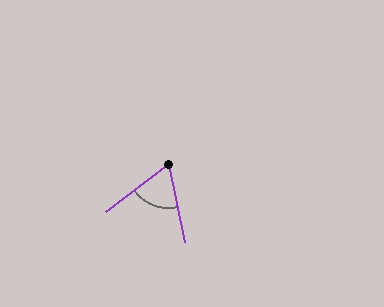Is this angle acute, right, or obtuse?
It is acute.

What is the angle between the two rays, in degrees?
Approximately 64 degrees.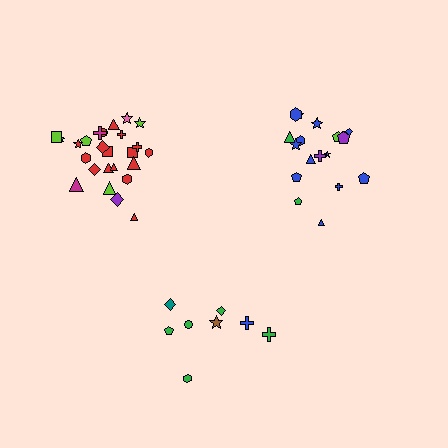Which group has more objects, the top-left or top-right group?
The top-left group.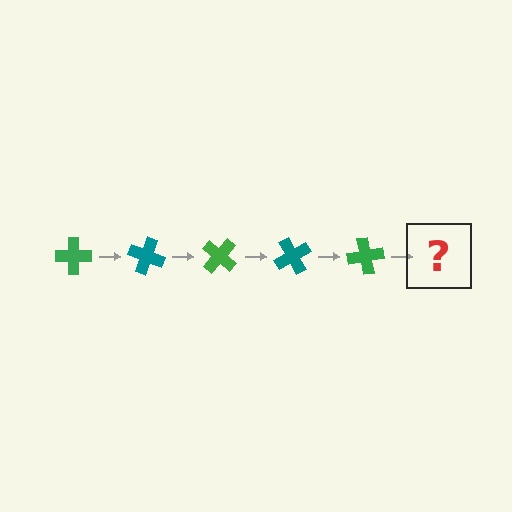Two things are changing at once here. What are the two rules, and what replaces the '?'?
The two rules are that it rotates 20 degrees each step and the color cycles through green and teal. The '?' should be a teal cross, rotated 100 degrees from the start.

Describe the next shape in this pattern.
It should be a teal cross, rotated 100 degrees from the start.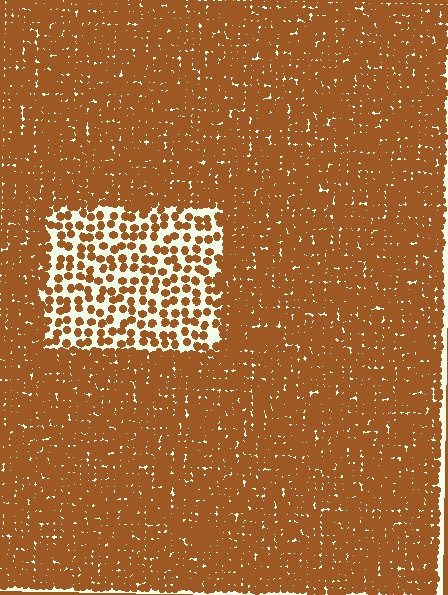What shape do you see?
I see a rectangle.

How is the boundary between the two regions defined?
The boundary is defined by a change in element density (approximately 2.7x ratio). All elements are the same color, size, and shape.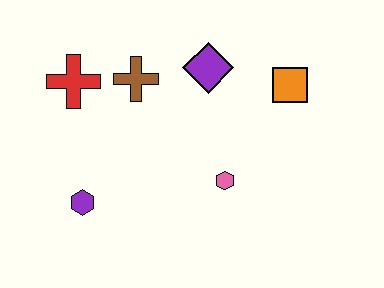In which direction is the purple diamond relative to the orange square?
The purple diamond is to the left of the orange square.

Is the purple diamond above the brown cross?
Yes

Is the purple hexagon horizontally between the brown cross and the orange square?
No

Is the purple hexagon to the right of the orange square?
No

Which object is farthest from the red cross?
The orange square is farthest from the red cross.